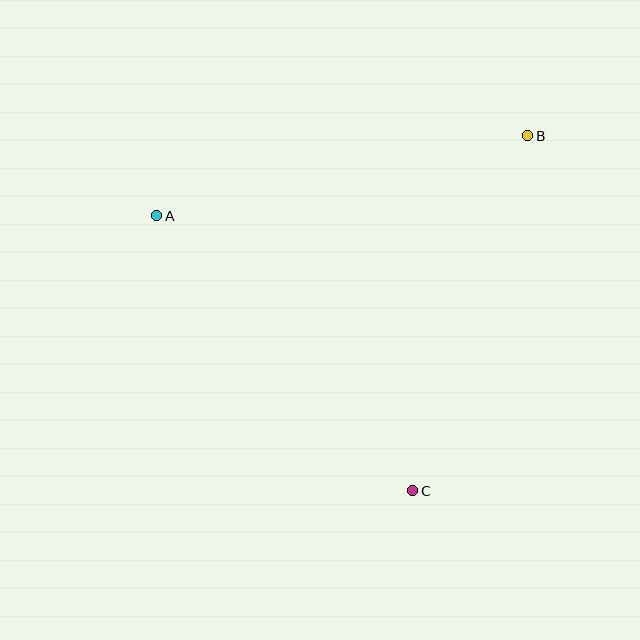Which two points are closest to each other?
Points B and C are closest to each other.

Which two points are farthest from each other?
Points A and B are farthest from each other.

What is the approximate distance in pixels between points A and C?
The distance between A and C is approximately 376 pixels.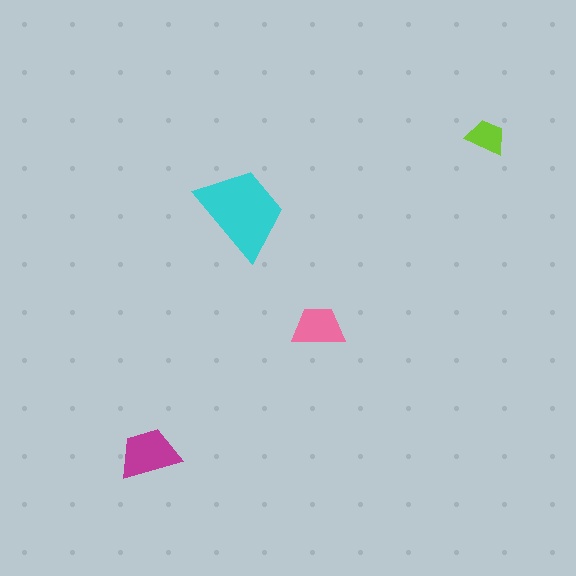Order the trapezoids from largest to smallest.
the cyan one, the magenta one, the pink one, the lime one.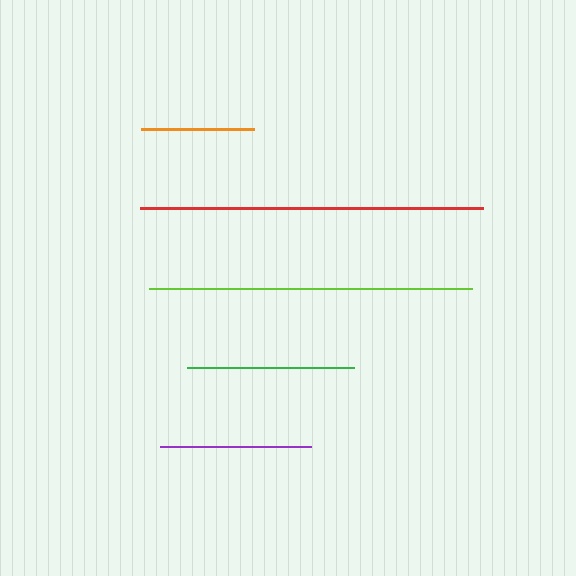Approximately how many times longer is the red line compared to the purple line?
The red line is approximately 2.3 times the length of the purple line.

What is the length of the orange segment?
The orange segment is approximately 113 pixels long.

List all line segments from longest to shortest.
From longest to shortest: red, lime, green, purple, orange.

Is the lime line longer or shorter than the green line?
The lime line is longer than the green line.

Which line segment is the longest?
The red line is the longest at approximately 343 pixels.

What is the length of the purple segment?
The purple segment is approximately 151 pixels long.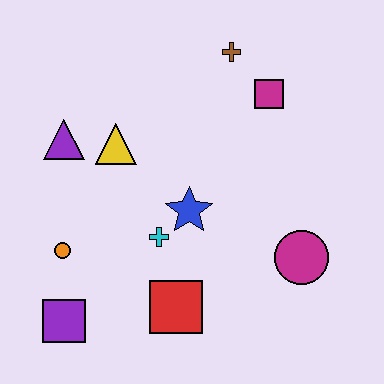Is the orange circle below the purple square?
No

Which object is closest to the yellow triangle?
The purple triangle is closest to the yellow triangle.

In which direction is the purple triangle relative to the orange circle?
The purple triangle is above the orange circle.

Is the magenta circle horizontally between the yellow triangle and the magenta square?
No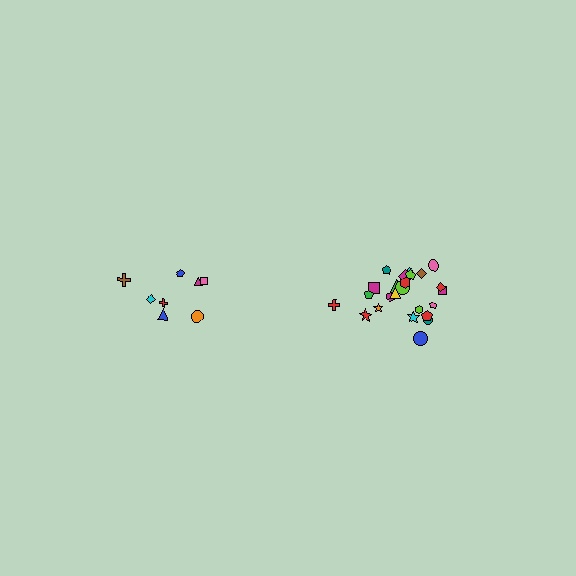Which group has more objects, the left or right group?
The right group.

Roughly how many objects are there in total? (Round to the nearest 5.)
Roughly 35 objects in total.